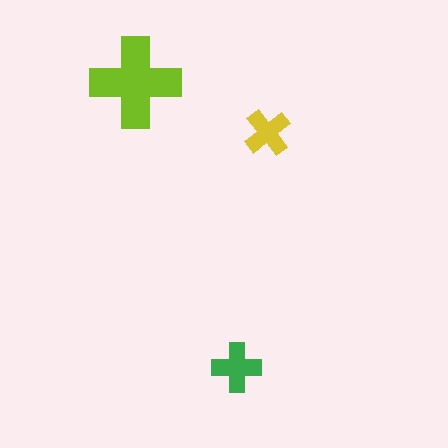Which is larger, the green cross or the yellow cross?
The green one.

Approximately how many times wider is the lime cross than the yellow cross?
About 2 times wider.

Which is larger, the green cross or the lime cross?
The lime one.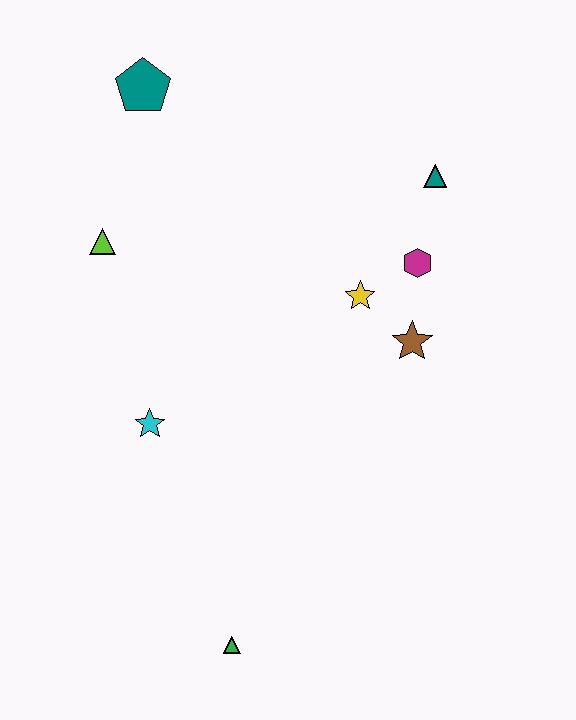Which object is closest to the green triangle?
The cyan star is closest to the green triangle.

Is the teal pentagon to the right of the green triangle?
No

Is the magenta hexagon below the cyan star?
No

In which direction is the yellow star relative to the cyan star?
The yellow star is to the right of the cyan star.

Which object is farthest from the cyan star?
The teal triangle is farthest from the cyan star.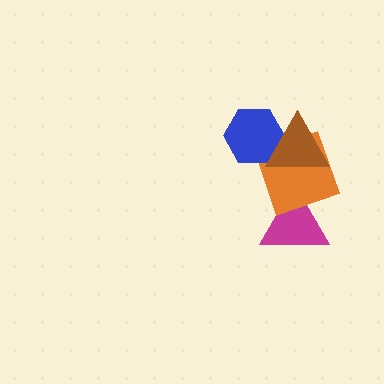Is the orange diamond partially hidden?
Yes, it is partially covered by another shape.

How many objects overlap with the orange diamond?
3 objects overlap with the orange diamond.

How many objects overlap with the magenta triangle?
1 object overlaps with the magenta triangle.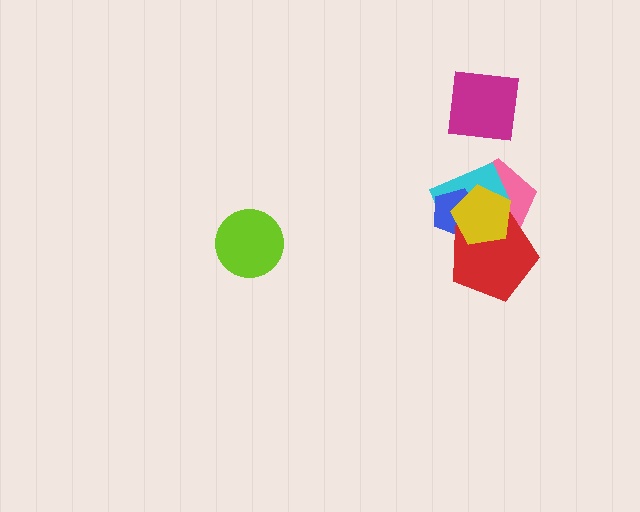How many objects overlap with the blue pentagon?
4 objects overlap with the blue pentagon.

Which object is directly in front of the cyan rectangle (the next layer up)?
The blue pentagon is directly in front of the cyan rectangle.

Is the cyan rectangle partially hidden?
Yes, it is partially covered by another shape.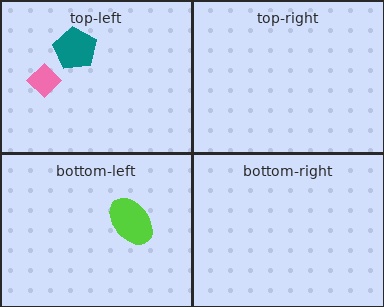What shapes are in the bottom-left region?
The lime ellipse.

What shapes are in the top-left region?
The teal pentagon, the pink diamond.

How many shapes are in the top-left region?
2.